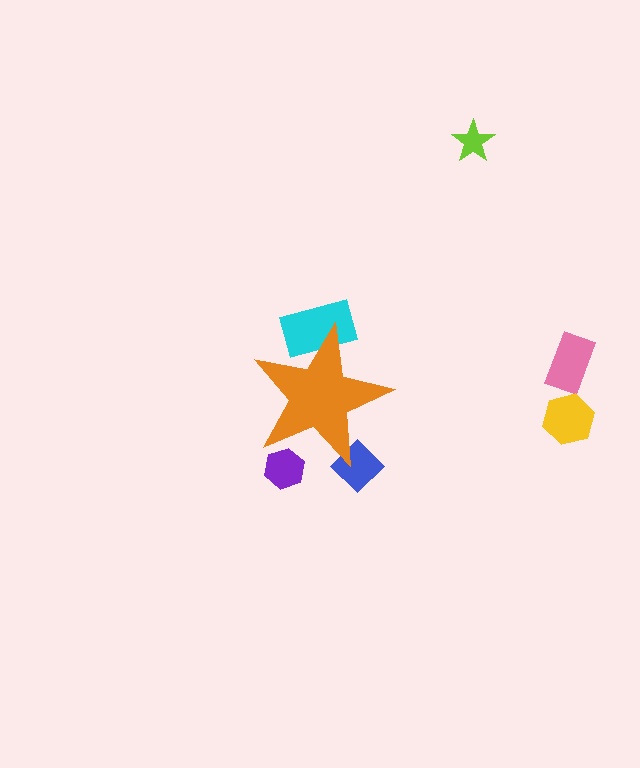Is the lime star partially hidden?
No, the lime star is fully visible.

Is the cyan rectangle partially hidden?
Yes, the cyan rectangle is partially hidden behind the orange star.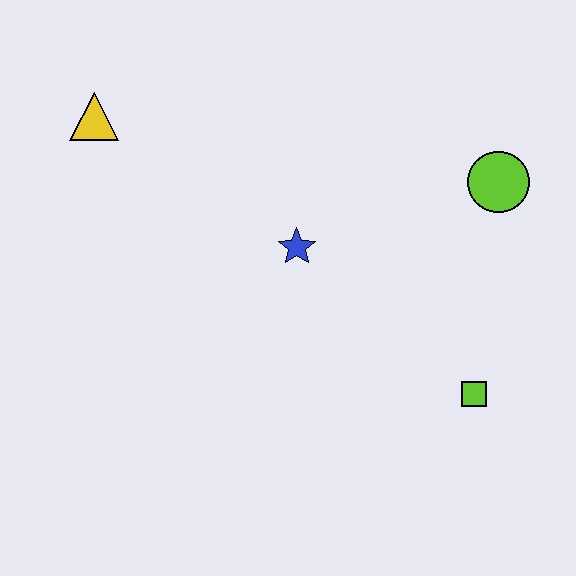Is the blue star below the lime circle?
Yes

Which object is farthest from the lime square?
The yellow triangle is farthest from the lime square.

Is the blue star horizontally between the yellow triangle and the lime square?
Yes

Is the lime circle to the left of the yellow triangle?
No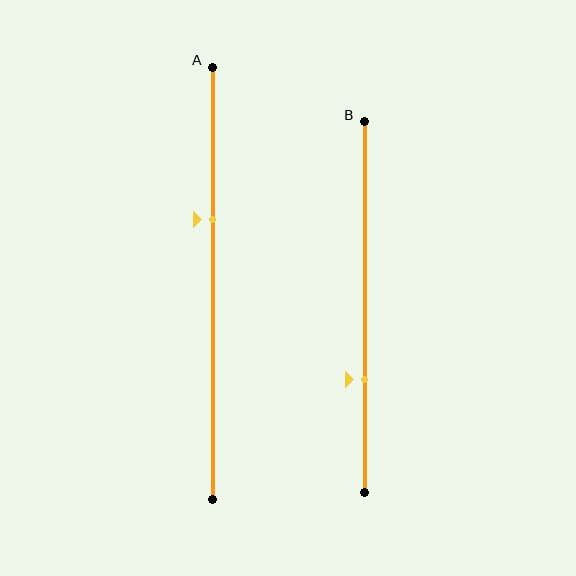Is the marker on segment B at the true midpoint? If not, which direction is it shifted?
No, the marker on segment B is shifted downward by about 19% of the segment length.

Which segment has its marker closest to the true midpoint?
Segment A has its marker closest to the true midpoint.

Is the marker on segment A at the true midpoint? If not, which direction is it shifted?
No, the marker on segment A is shifted upward by about 15% of the segment length.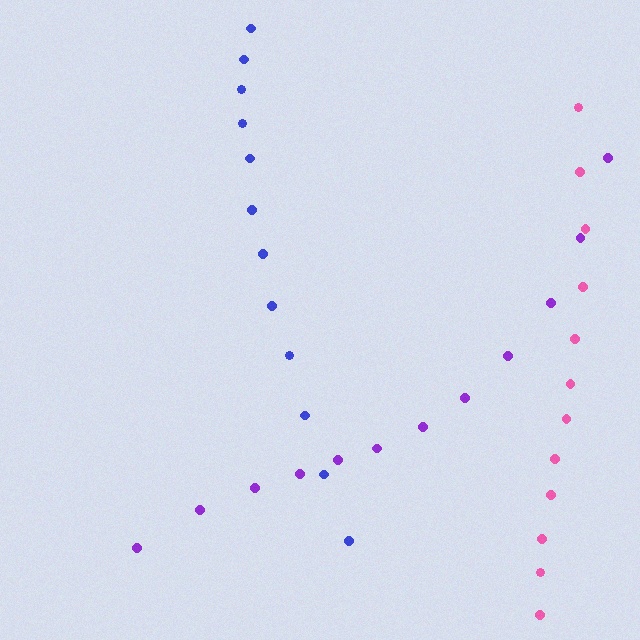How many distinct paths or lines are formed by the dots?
There are 3 distinct paths.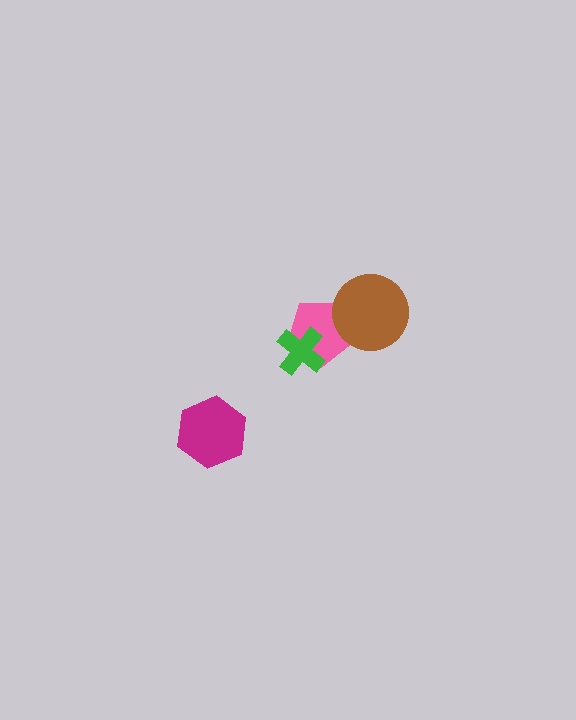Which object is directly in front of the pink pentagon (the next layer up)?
The green cross is directly in front of the pink pentagon.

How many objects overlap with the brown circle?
1 object overlaps with the brown circle.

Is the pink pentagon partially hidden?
Yes, it is partially covered by another shape.